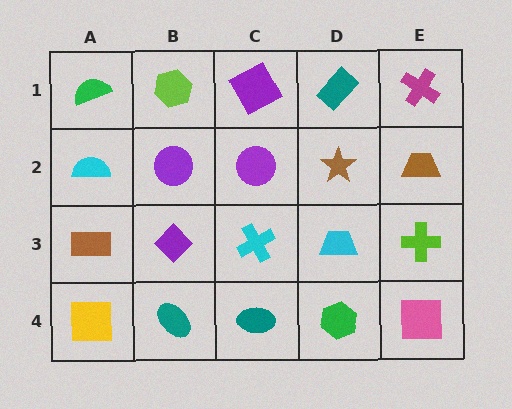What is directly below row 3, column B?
A teal ellipse.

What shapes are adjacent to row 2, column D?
A teal rectangle (row 1, column D), a cyan trapezoid (row 3, column D), a purple circle (row 2, column C), a brown trapezoid (row 2, column E).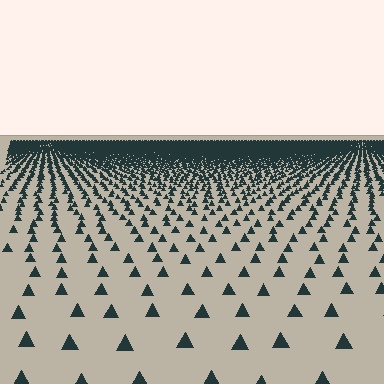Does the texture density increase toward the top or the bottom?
Density increases toward the top.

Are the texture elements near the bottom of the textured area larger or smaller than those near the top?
Larger. Near the bottom, elements are closer to the viewer and appear at a bigger on-screen size.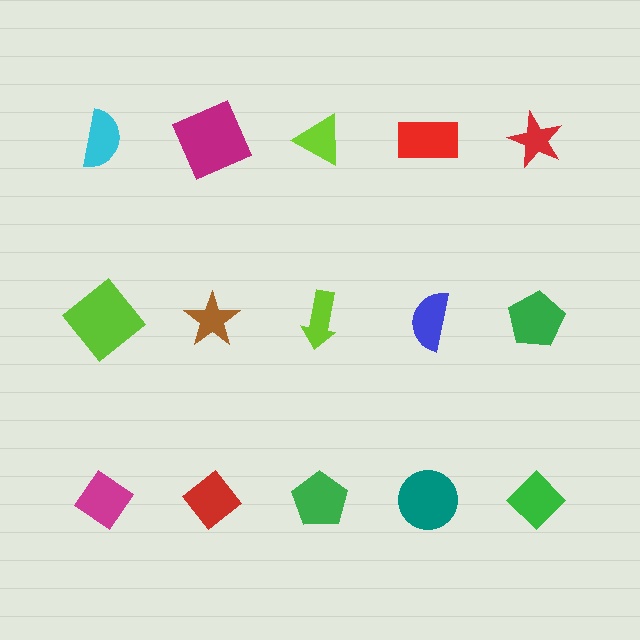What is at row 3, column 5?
A green diamond.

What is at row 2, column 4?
A blue semicircle.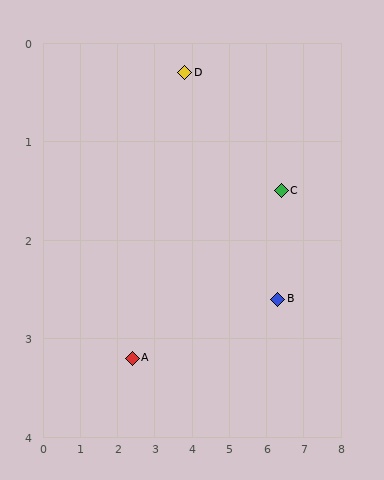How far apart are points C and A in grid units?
Points C and A are about 4.3 grid units apart.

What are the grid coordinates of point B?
Point B is at approximately (6.3, 2.6).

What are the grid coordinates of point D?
Point D is at approximately (3.8, 0.3).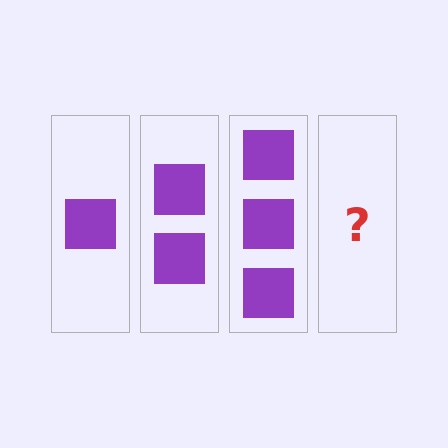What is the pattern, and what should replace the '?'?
The pattern is that each step adds one more square. The '?' should be 4 squares.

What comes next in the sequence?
The next element should be 4 squares.